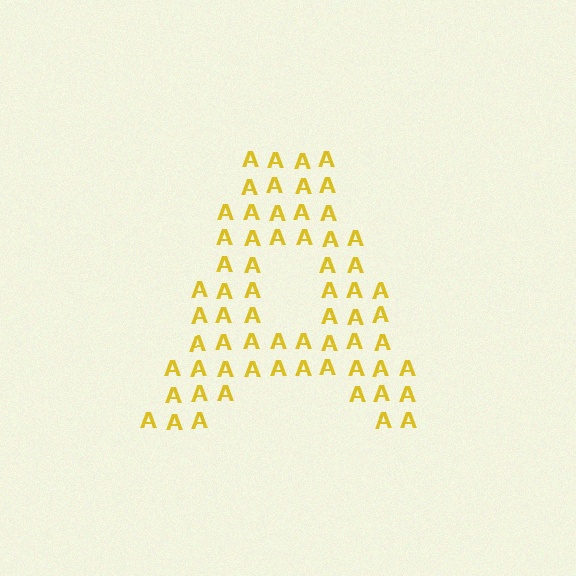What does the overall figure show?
The overall figure shows the letter A.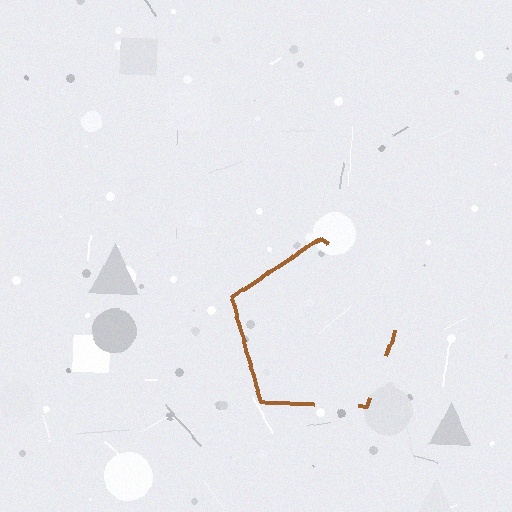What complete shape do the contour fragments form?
The contour fragments form a pentagon.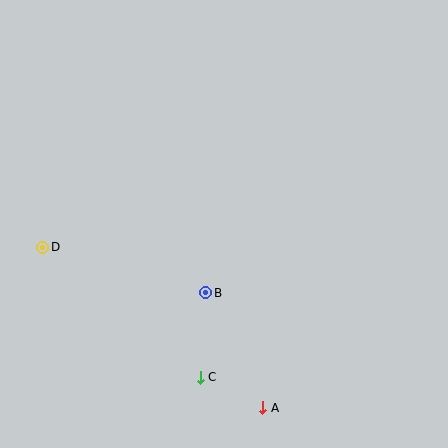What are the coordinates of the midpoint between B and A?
The midpoint between B and A is at (234, 350).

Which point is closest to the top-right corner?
Point B is closest to the top-right corner.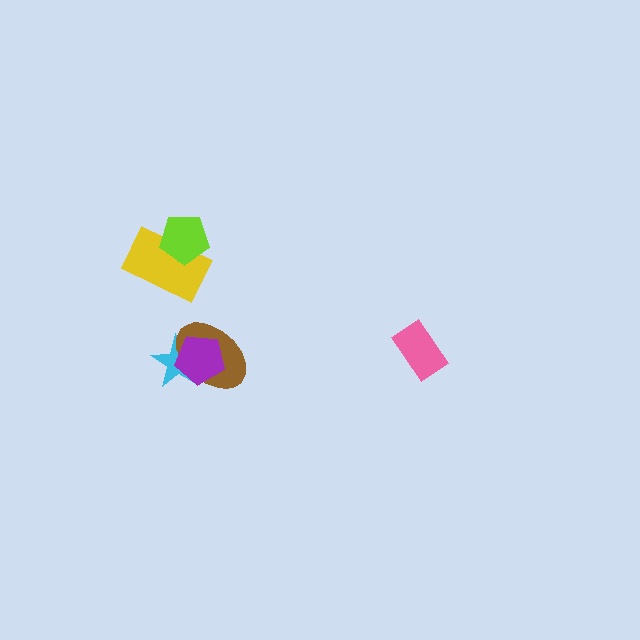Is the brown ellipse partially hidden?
Yes, it is partially covered by another shape.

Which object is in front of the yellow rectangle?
The lime pentagon is in front of the yellow rectangle.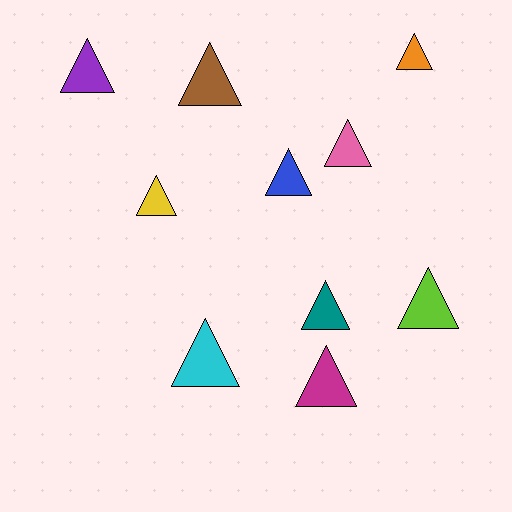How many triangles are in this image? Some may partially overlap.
There are 10 triangles.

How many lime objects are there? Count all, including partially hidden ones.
There is 1 lime object.